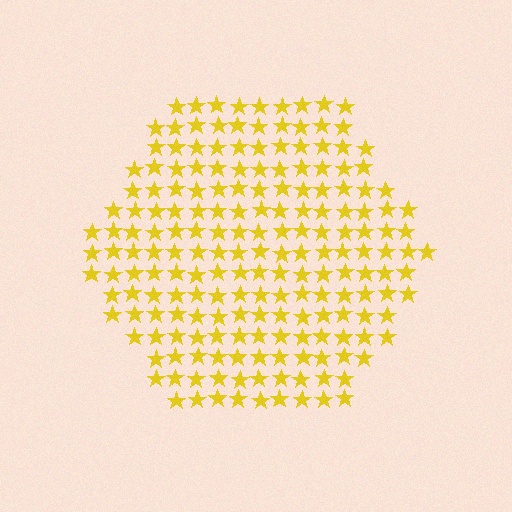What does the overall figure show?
The overall figure shows a hexagon.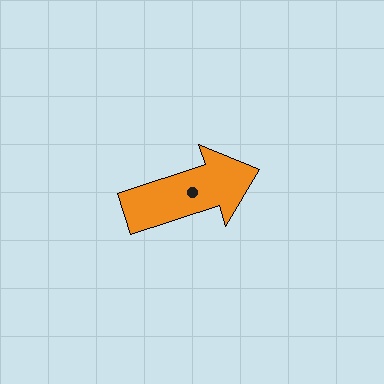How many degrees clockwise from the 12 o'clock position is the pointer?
Approximately 72 degrees.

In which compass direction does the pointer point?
East.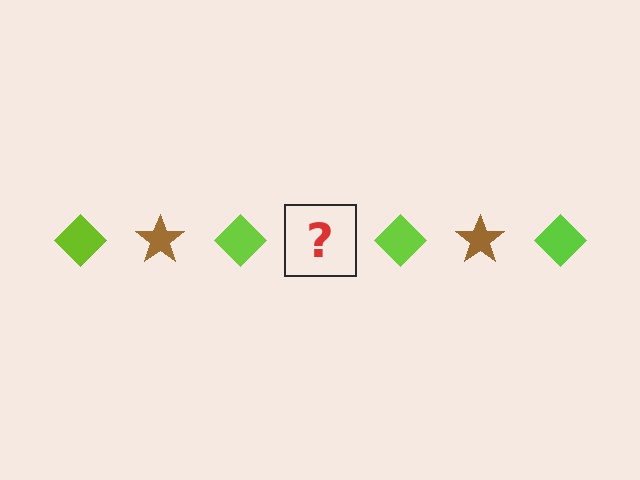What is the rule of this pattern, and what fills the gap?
The rule is that the pattern alternates between lime diamond and brown star. The gap should be filled with a brown star.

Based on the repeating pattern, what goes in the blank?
The blank should be a brown star.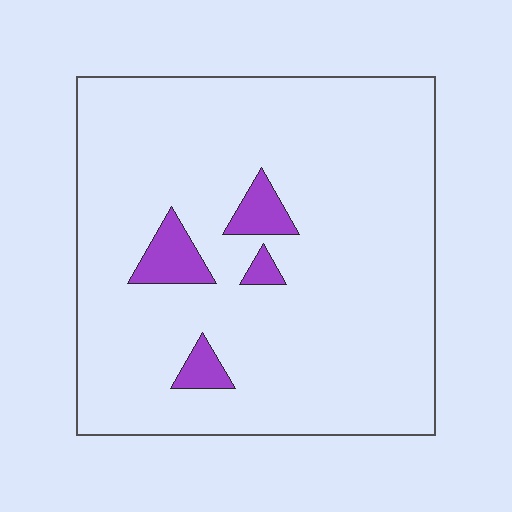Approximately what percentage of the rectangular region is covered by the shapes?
Approximately 5%.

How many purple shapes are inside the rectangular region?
4.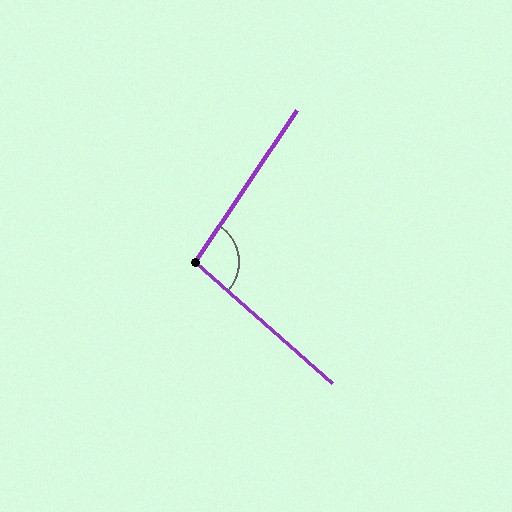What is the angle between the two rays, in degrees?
Approximately 98 degrees.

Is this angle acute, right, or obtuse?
It is obtuse.